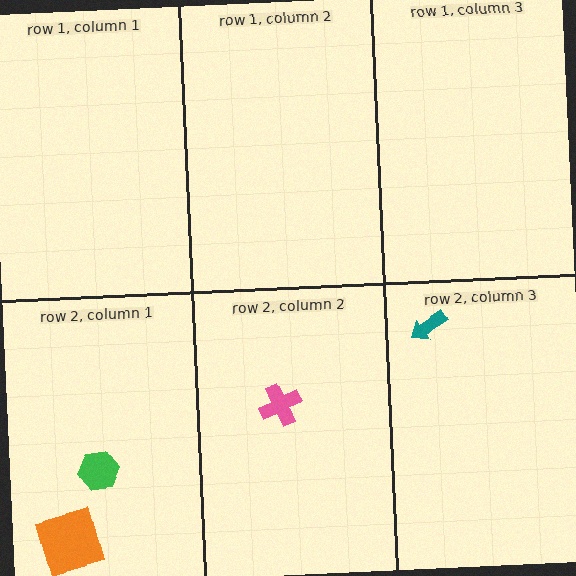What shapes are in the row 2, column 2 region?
The pink cross.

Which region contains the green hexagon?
The row 2, column 1 region.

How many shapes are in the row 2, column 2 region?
1.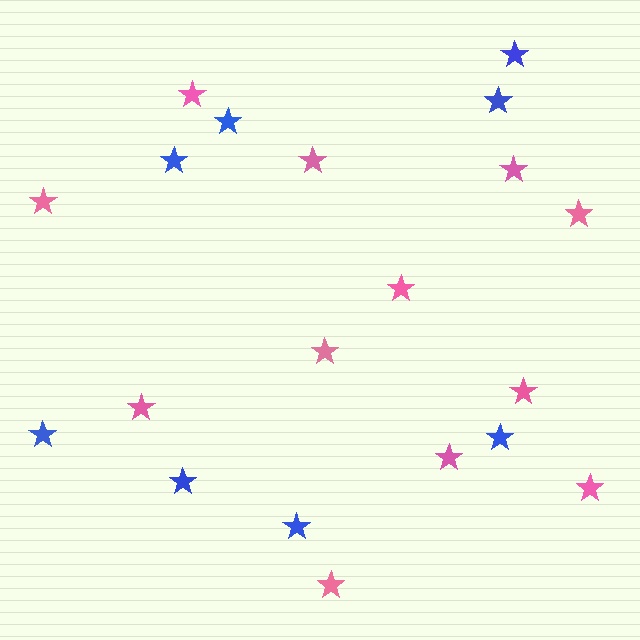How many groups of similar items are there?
There are 2 groups: one group of pink stars (12) and one group of blue stars (8).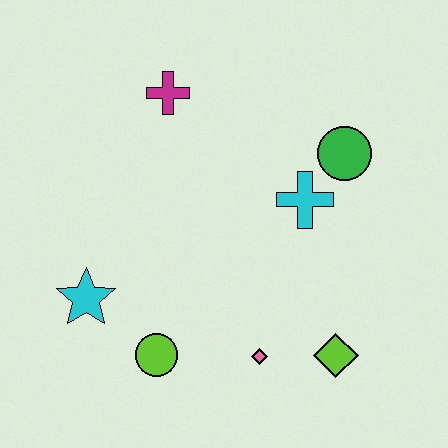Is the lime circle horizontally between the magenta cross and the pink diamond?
No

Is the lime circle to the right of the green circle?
No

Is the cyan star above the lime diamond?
Yes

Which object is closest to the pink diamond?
The lime diamond is closest to the pink diamond.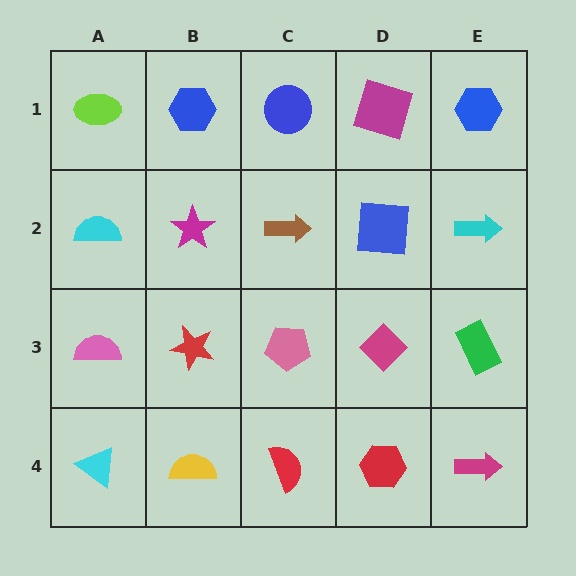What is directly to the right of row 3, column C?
A magenta diamond.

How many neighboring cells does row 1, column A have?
2.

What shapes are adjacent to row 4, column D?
A magenta diamond (row 3, column D), a red semicircle (row 4, column C), a magenta arrow (row 4, column E).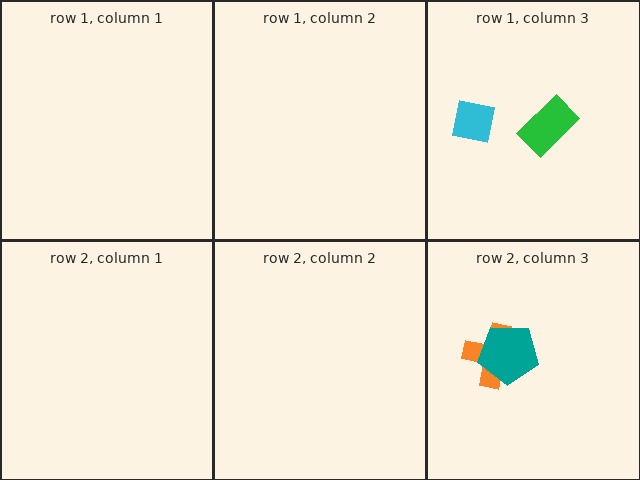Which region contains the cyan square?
The row 1, column 3 region.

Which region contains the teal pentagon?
The row 2, column 3 region.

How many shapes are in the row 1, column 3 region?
2.